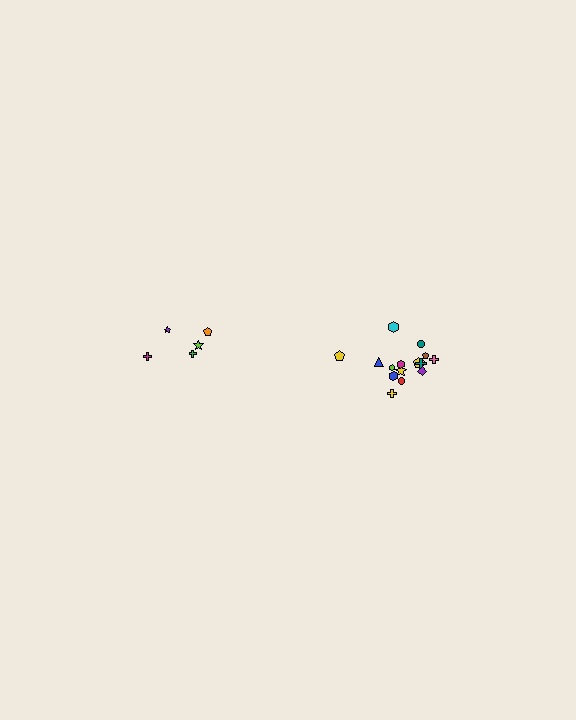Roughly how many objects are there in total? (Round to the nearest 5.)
Roughly 20 objects in total.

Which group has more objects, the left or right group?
The right group.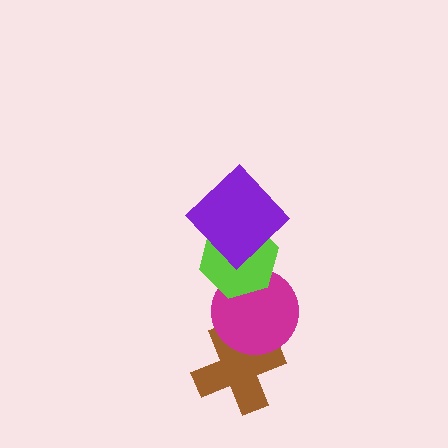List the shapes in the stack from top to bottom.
From top to bottom: the purple diamond, the lime hexagon, the magenta circle, the brown cross.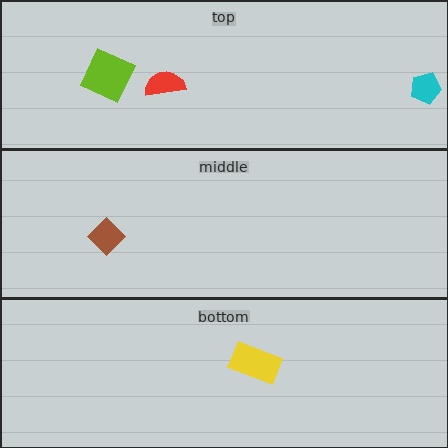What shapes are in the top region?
The cyan pentagon, the lime square, the red semicircle.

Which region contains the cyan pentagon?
The top region.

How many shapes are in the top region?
3.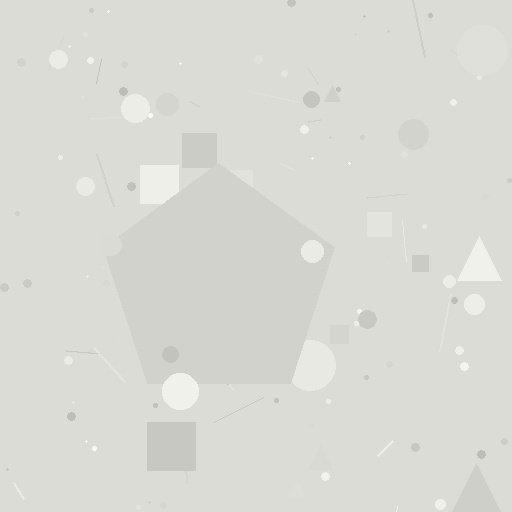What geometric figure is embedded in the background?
A pentagon is embedded in the background.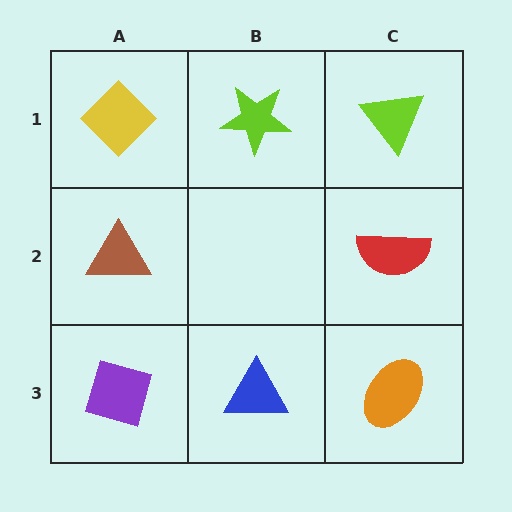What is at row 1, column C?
A lime triangle.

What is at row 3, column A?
A purple diamond.